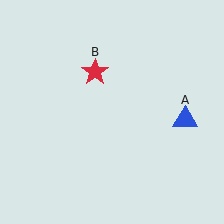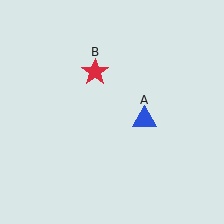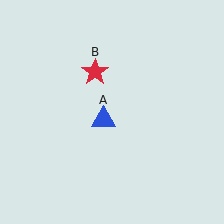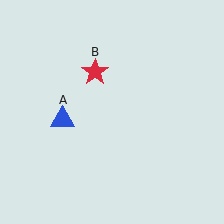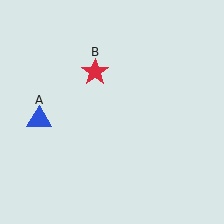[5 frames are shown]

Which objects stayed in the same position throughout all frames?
Red star (object B) remained stationary.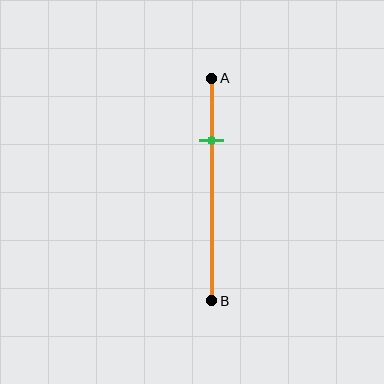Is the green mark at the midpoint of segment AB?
No, the mark is at about 30% from A, not at the 50% midpoint.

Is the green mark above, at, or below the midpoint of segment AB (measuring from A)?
The green mark is above the midpoint of segment AB.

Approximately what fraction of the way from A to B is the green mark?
The green mark is approximately 30% of the way from A to B.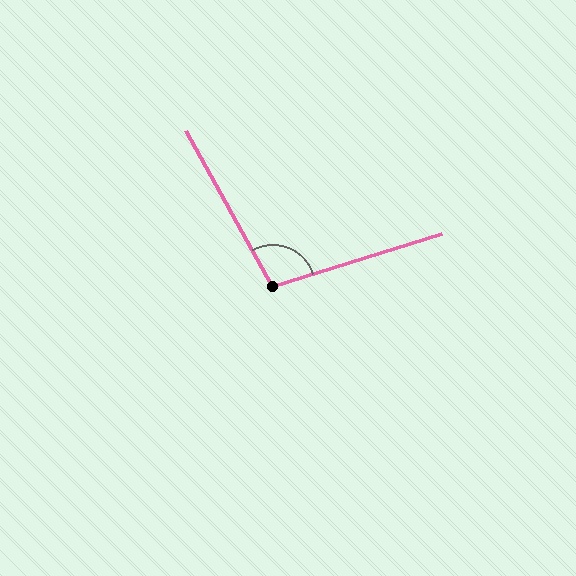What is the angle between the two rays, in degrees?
Approximately 101 degrees.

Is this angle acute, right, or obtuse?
It is obtuse.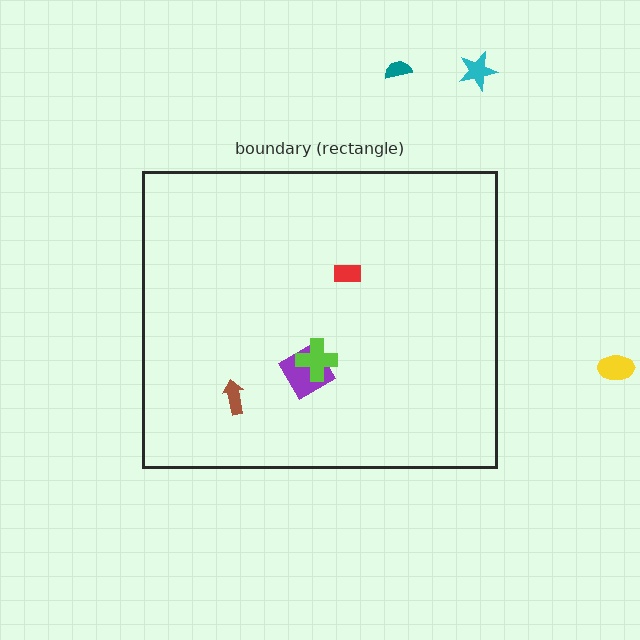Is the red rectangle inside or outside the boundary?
Inside.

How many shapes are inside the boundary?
4 inside, 3 outside.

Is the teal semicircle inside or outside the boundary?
Outside.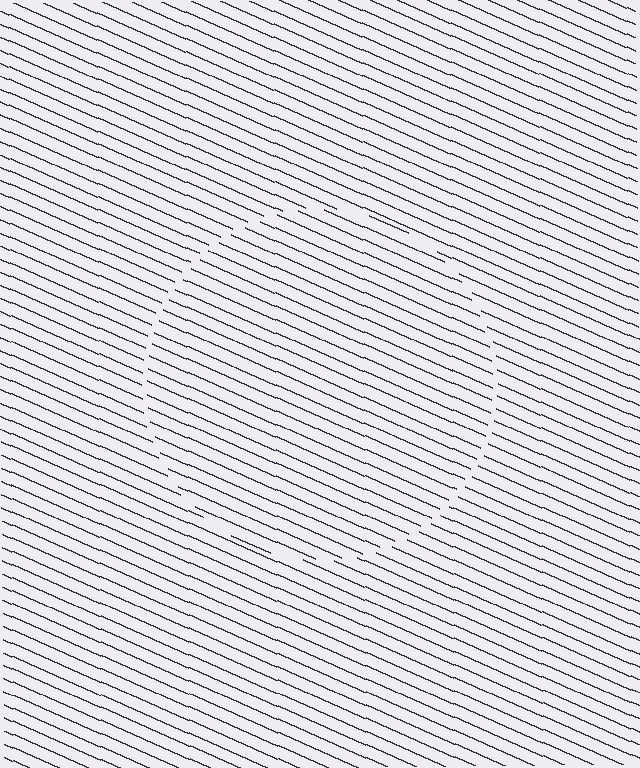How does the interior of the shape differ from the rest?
The interior of the shape contains the same grating, shifted by half a period — the contour is defined by the phase discontinuity where line-ends from the inner and outer gratings abut.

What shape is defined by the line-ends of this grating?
An illusory circle. The interior of the shape contains the same grating, shifted by half a period — the contour is defined by the phase discontinuity where line-ends from the inner and outer gratings abut.